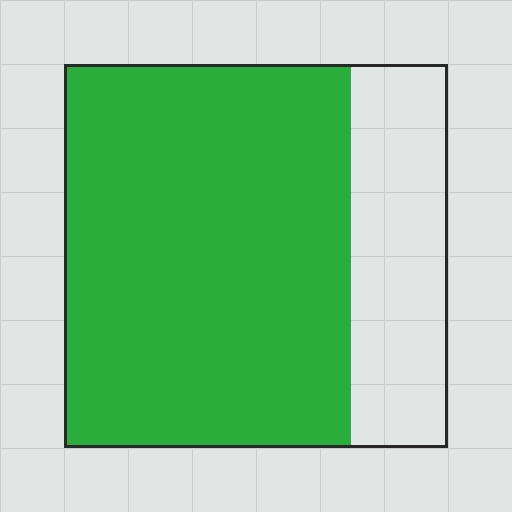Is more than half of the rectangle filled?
Yes.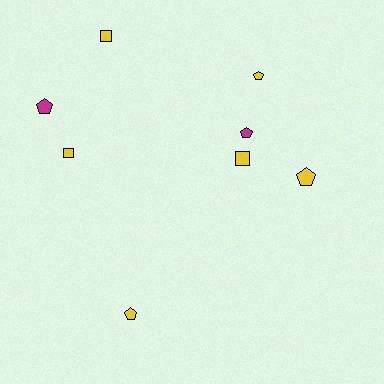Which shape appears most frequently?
Pentagon, with 5 objects.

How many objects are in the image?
There are 8 objects.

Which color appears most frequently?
Yellow, with 6 objects.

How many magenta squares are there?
There are no magenta squares.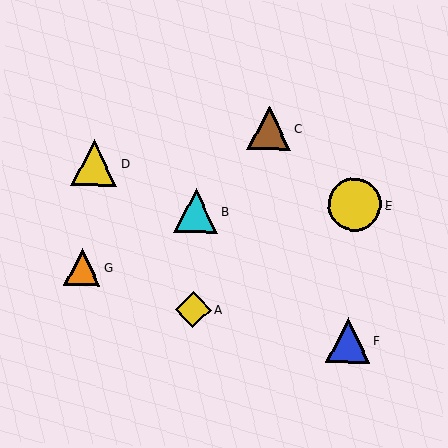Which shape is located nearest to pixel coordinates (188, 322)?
The yellow diamond (labeled A) at (193, 310) is nearest to that location.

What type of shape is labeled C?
Shape C is a brown triangle.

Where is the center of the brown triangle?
The center of the brown triangle is at (269, 128).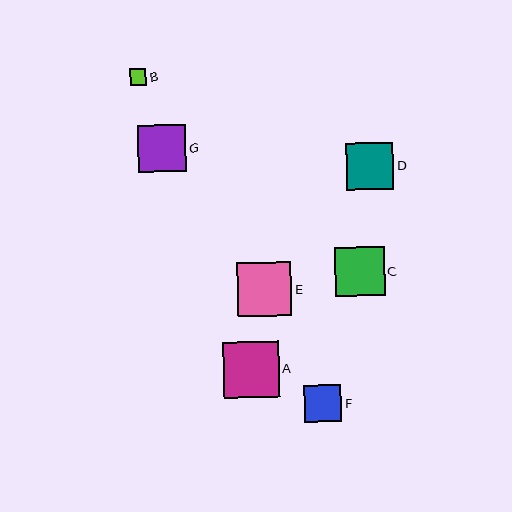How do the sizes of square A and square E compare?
Square A and square E are approximately the same size.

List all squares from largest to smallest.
From largest to smallest: A, E, C, D, G, F, B.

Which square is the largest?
Square A is the largest with a size of approximately 56 pixels.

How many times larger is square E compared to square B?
Square E is approximately 3.3 times the size of square B.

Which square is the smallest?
Square B is the smallest with a size of approximately 16 pixels.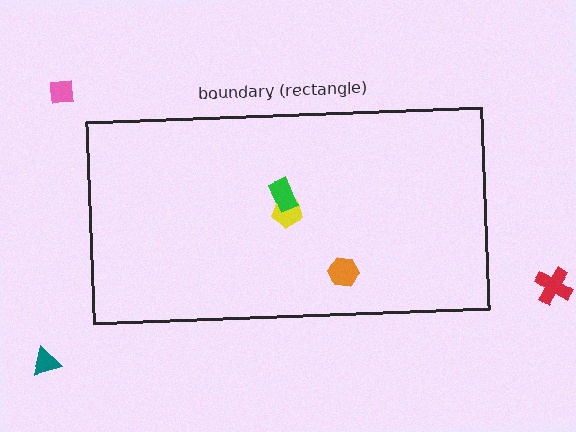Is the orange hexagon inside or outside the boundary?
Inside.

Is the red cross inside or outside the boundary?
Outside.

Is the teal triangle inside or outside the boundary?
Outside.